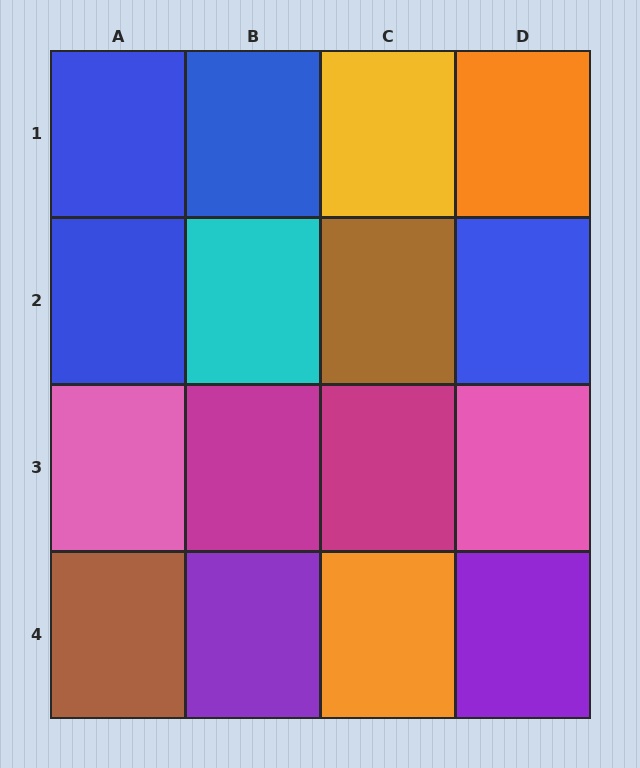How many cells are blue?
4 cells are blue.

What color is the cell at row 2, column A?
Blue.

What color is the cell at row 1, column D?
Orange.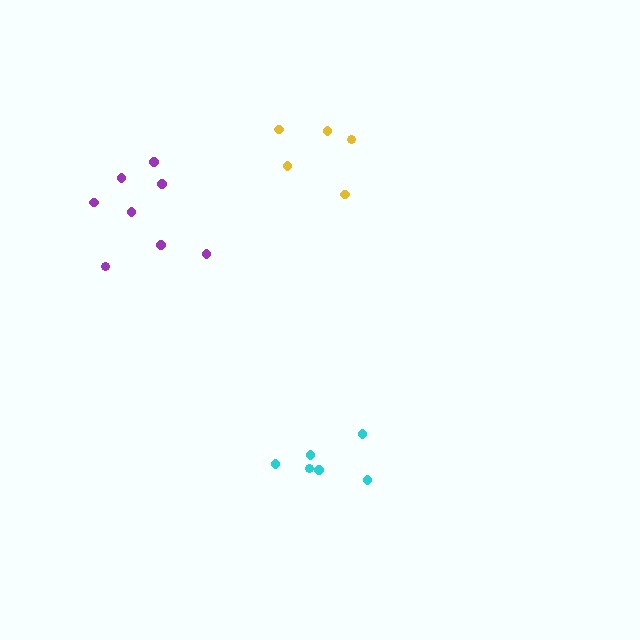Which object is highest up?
The yellow cluster is topmost.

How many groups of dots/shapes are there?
There are 3 groups.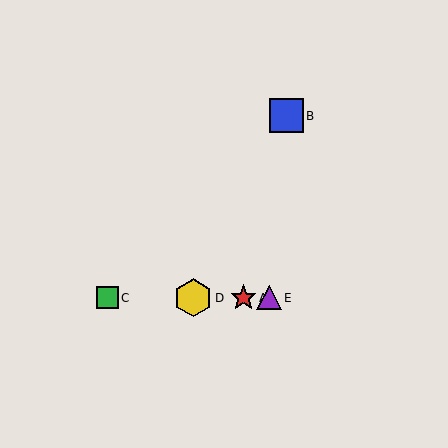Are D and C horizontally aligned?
Yes, both are at y≈298.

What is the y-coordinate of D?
Object D is at y≈298.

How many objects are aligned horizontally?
4 objects (A, C, D, E) are aligned horizontally.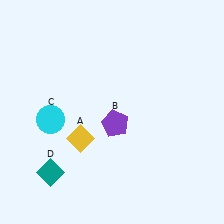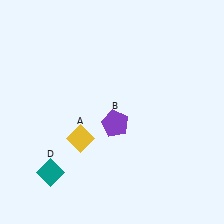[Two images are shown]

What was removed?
The cyan circle (C) was removed in Image 2.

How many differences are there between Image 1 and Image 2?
There is 1 difference between the two images.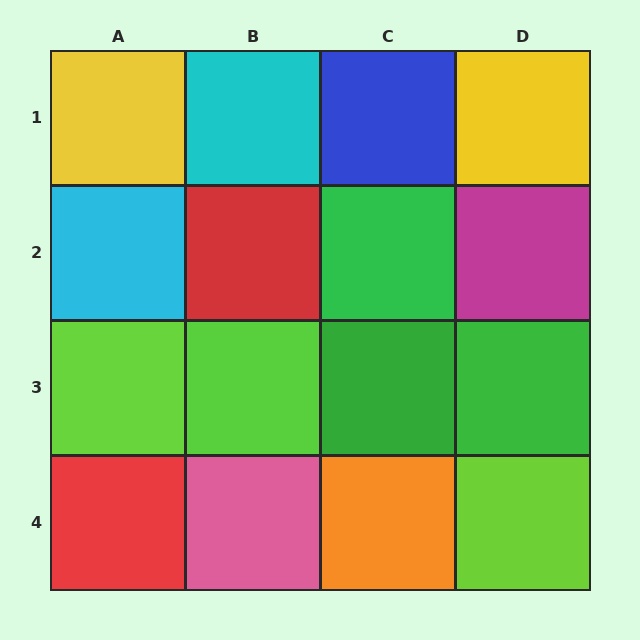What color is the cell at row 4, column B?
Pink.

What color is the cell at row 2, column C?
Green.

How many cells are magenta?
1 cell is magenta.